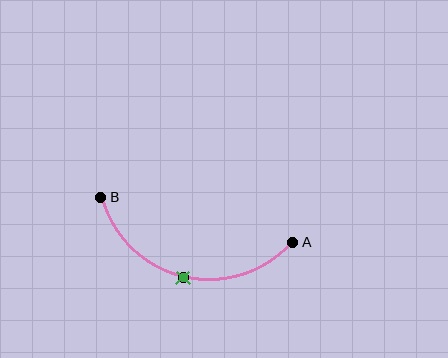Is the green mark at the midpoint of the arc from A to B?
Yes. The green mark lies on the arc at equal arc-length from both A and B — it is the arc midpoint.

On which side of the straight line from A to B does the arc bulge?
The arc bulges below the straight line connecting A and B.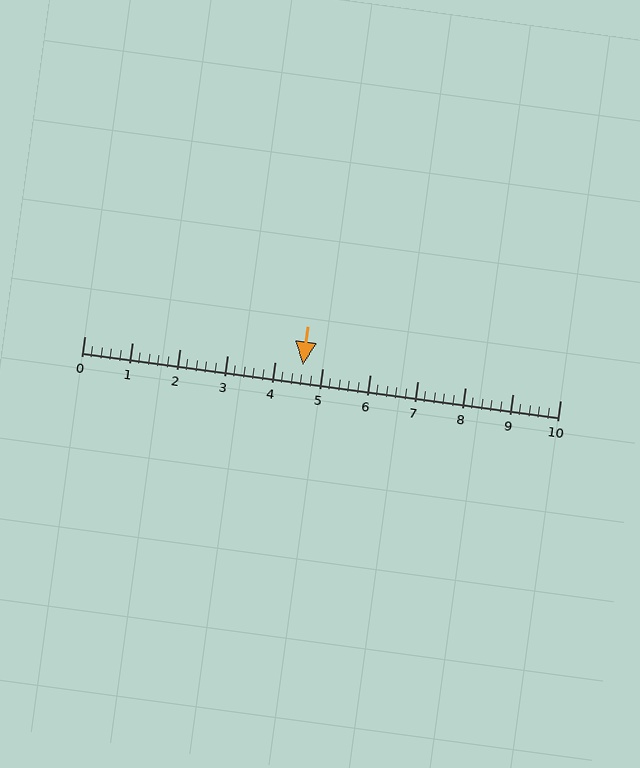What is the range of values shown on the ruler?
The ruler shows values from 0 to 10.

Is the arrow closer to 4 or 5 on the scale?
The arrow is closer to 5.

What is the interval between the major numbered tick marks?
The major tick marks are spaced 1 units apart.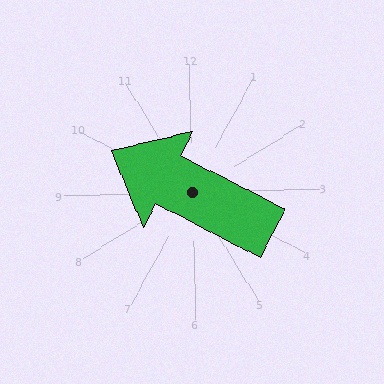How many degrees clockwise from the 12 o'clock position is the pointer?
Approximately 299 degrees.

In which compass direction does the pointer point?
Northwest.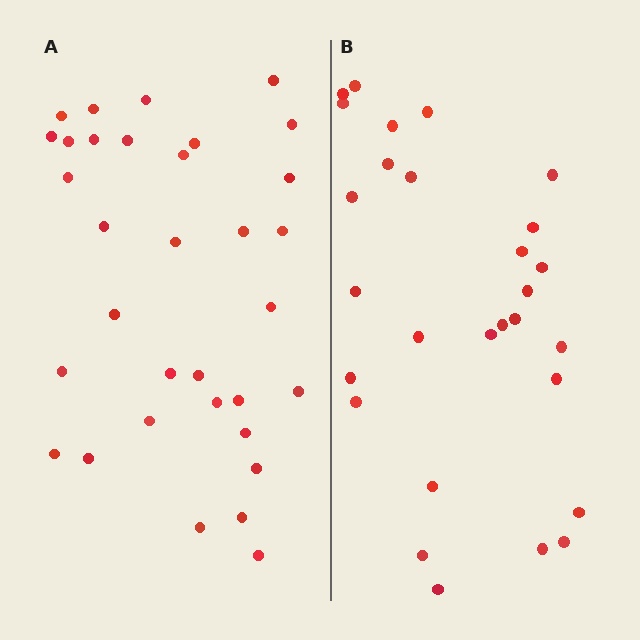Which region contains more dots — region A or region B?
Region A (the left region) has more dots.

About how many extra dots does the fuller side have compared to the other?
Region A has about 5 more dots than region B.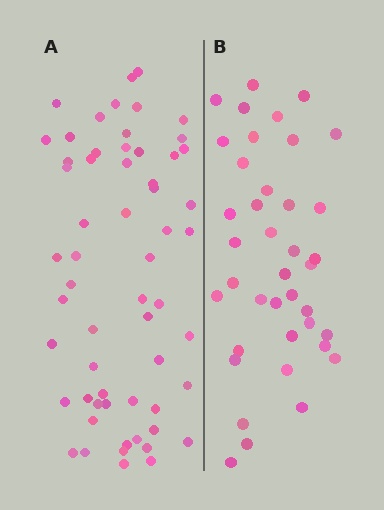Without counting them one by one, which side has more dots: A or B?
Region A (the left region) has more dots.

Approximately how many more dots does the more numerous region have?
Region A has approximately 20 more dots than region B.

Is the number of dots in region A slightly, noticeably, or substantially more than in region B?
Region A has substantially more. The ratio is roughly 1.5 to 1.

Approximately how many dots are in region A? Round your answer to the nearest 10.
About 60 dots. (The exact count is 59, which rounds to 60.)